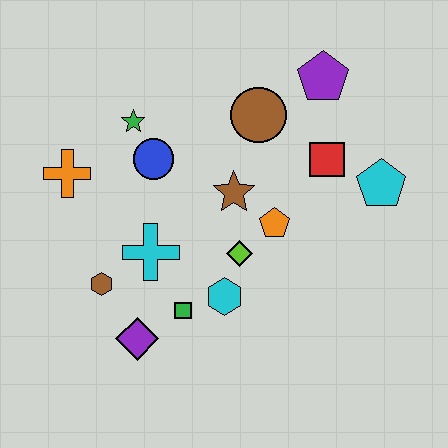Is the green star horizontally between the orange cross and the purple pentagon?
Yes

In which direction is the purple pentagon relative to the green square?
The purple pentagon is above the green square.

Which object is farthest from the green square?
The purple pentagon is farthest from the green square.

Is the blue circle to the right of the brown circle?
No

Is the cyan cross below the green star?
Yes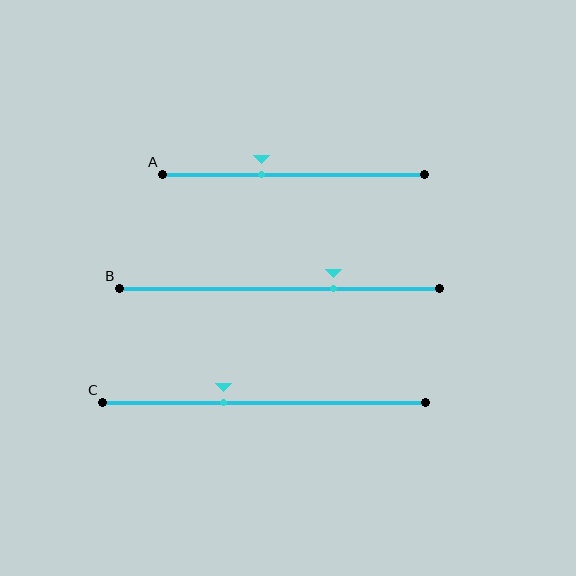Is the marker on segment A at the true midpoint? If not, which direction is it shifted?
No, the marker on segment A is shifted to the left by about 12% of the segment length.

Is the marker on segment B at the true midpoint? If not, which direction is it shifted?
No, the marker on segment B is shifted to the right by about 17% of the segment length.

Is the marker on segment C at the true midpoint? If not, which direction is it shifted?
No, the marker on segment C is shifted to the left by about 12% of the segment length.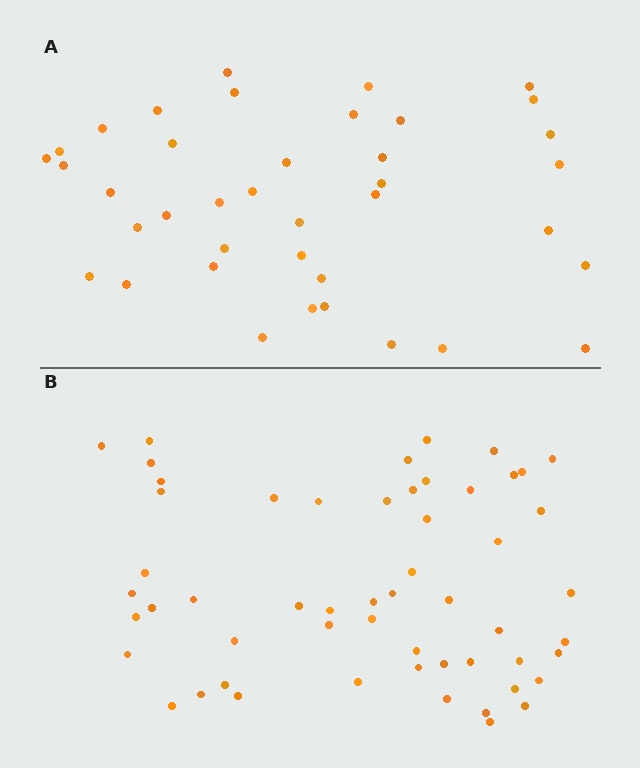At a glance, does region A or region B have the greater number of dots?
Region B (the bottom region) has more dots.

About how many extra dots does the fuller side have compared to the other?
Region B has approximately 15 more dots than region A.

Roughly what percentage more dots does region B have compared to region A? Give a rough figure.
About 40% more.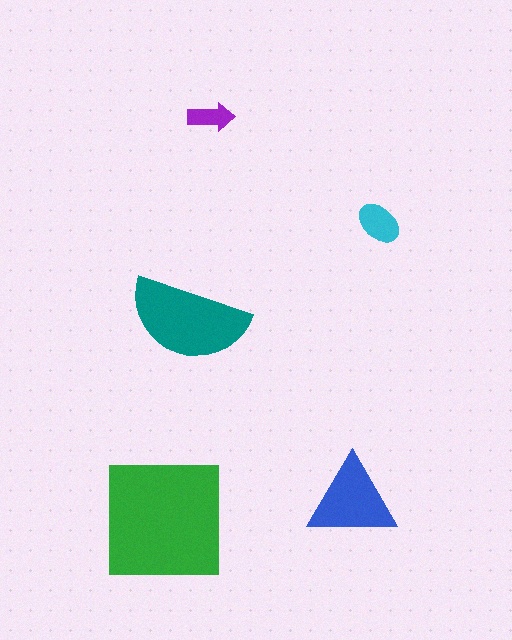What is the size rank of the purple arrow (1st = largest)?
5th.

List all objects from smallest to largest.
The purple arrow, the cyan ellipse, the blue triangle, the teal semicircle, the green square.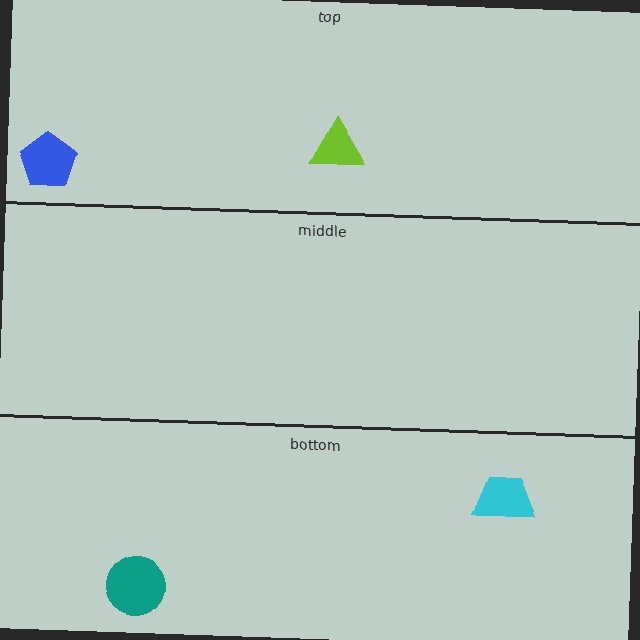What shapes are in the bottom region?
The cyan trapezoid, the teal circle.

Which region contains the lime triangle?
The top region.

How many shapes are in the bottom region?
2.